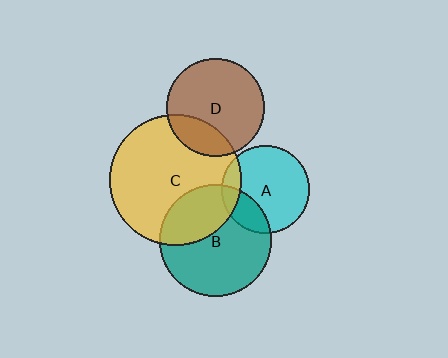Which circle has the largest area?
Circle C (yellow).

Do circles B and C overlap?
Yes.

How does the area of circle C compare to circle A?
Approximately 2.2 times.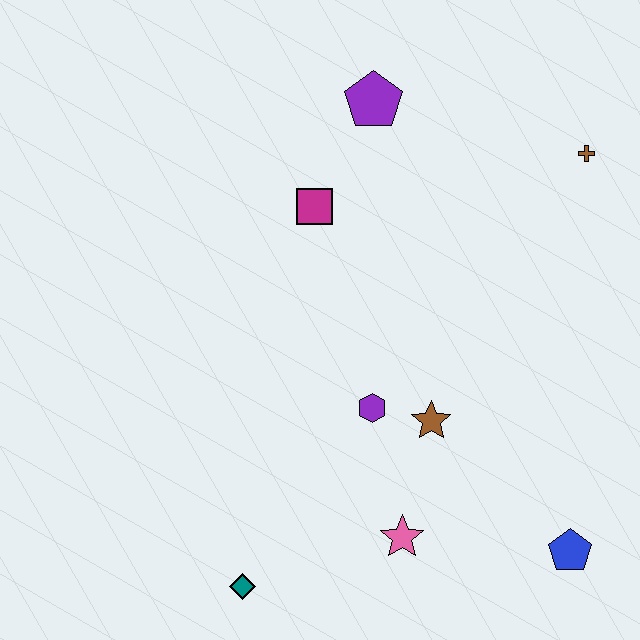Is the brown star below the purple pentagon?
Yes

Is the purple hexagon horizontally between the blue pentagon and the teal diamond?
Yes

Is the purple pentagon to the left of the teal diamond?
No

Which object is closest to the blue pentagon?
The pink star is closest to the blue pentagon.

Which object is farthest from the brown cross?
The teal diamond is farthest from the brown cross.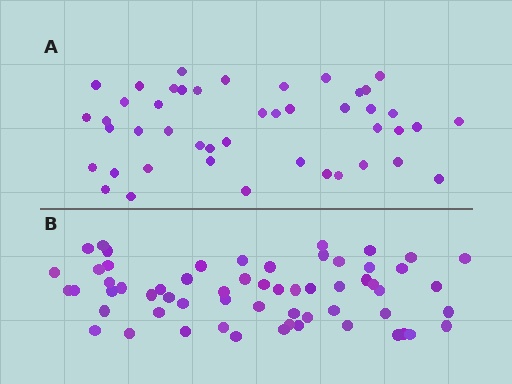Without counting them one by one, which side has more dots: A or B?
Region B (the bottom region) has more dots.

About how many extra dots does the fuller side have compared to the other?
Region B has approximately 15 more dots than region A.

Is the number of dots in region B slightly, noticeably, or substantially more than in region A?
Region B has noticeably more, but not dramatically so. The ratio is roughly 1.3 to 1.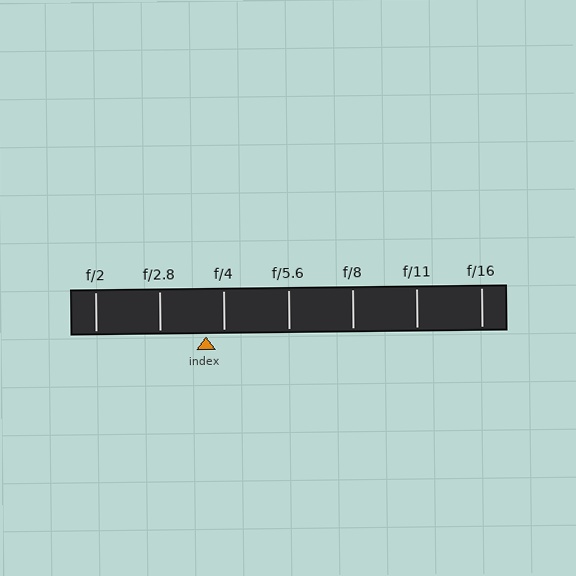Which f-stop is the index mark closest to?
The index mark is closest to f/4.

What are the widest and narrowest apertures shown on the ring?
The widest aperture shown is f/2 and the narrowest is f/16.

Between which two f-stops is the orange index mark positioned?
The index mark is between f/2.8 and f/4.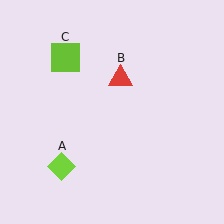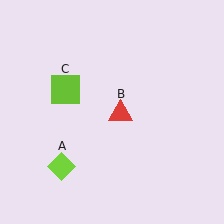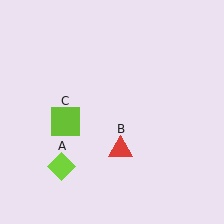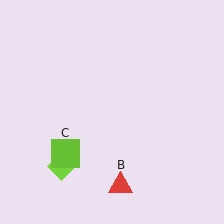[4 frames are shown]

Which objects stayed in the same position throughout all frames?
Lime diamond (object A) remained stationary.